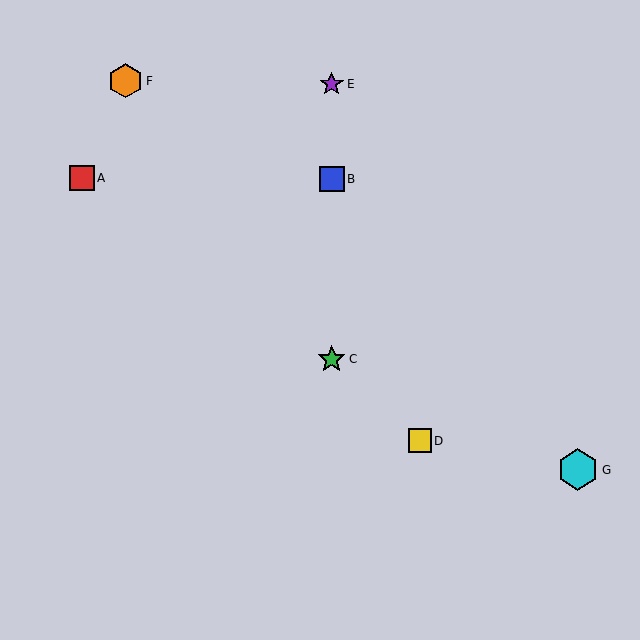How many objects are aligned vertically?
3 objects (B, C, E) are aligned vertically.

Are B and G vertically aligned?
No, B is at x≈332 and G is at x≈578.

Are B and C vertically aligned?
Yes, both are at x≈332.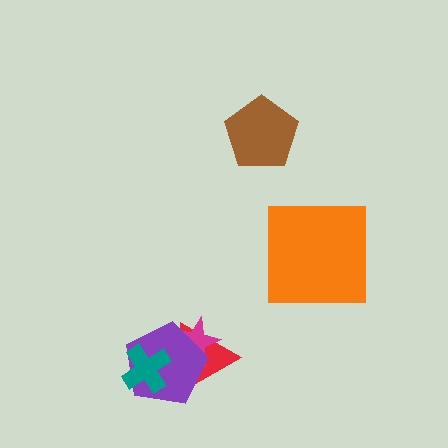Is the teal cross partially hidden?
No, no other shape covers it.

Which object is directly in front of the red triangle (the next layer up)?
The magenta star is directly in front of the red triangle.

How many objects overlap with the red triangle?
3 objects overlap with the red triangle.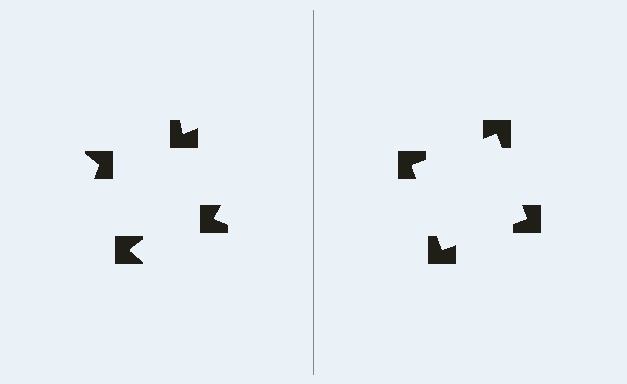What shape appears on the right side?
An illusory square.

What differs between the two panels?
The notched squares are positioned identically on both sides; only the wedge orientations differ. On the right they align to a square; on the left they are misaligned.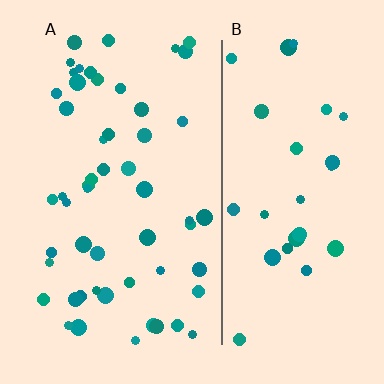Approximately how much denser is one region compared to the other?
Approximately 1.8× — region A over region B.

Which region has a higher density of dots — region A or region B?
A (the left).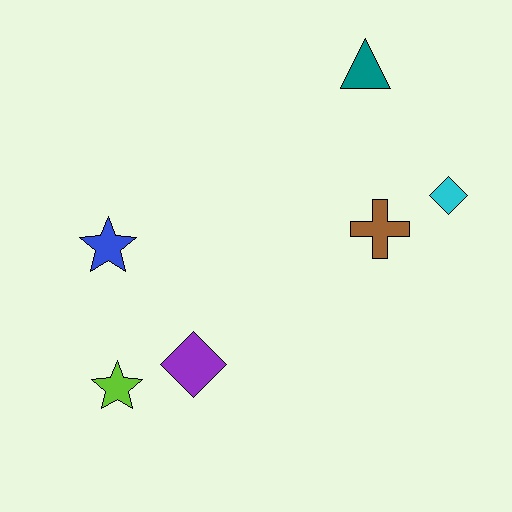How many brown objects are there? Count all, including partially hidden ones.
There is 1 brown object.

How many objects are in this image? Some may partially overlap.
There are 6 objects.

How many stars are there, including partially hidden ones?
There are 2 stars.